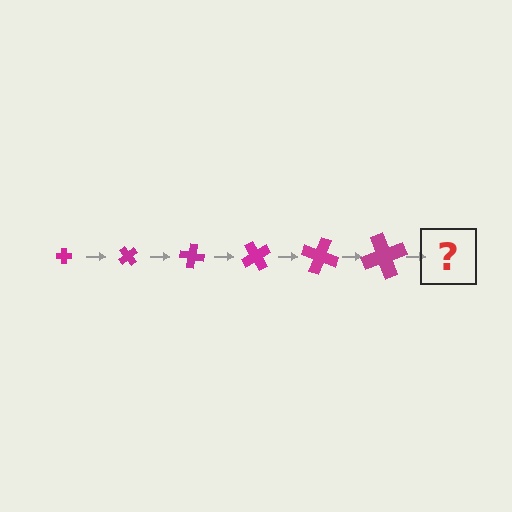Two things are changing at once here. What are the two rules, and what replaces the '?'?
The two rules are that the cross grows larger each step and it rotates 50 degrees each step. The '?' should be a cross, larger than the previous one and rotated 300 degrees from the start.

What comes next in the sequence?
The next element should be a cross, larger than the previous one and rotated 300 degrees from the start.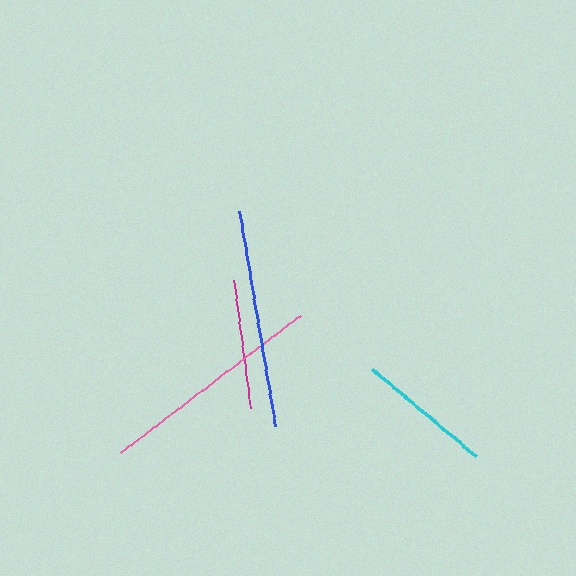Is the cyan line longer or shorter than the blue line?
The blue line is longer than the cyan line.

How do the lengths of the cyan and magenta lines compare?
The cyan and magenta lines are approximately the same length.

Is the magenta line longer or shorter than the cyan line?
The cyan line is longer than the magenta line.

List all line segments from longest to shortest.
From longest to shortest: pink, blue, cyan, magenta.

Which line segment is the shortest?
The magenta line is the shortest at approximately 129 pixels.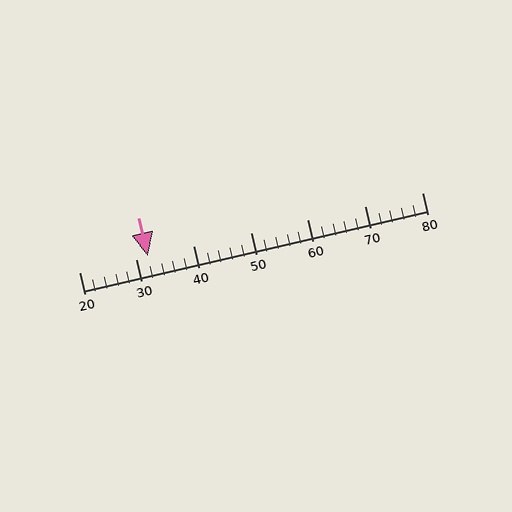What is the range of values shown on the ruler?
The ruler shows values from 20 to 80.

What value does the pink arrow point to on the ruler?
The pink arrow points to approximately 32.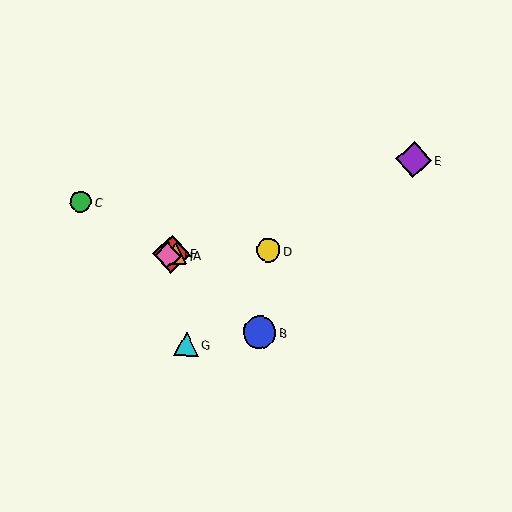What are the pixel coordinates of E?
Object E is at (414, 160).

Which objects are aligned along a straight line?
Objects A, E, F, H are aligned along a straight line.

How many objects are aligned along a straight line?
4 objects (A, E, F, H) are aligned along a straight line.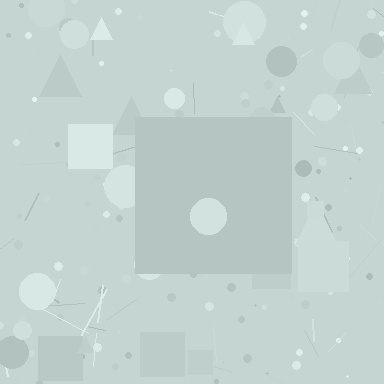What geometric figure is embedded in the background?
A square is embedded in the background.